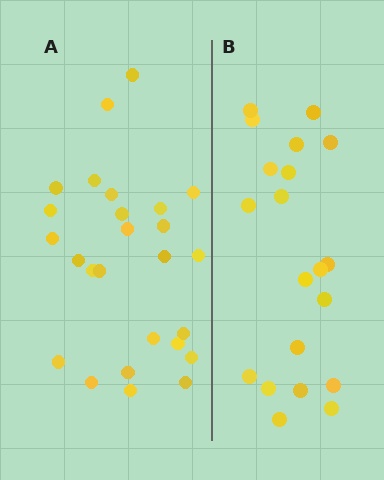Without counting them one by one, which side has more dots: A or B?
Region A (the left region) has more dots.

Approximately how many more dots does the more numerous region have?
Region A has about 6 more dots than region B.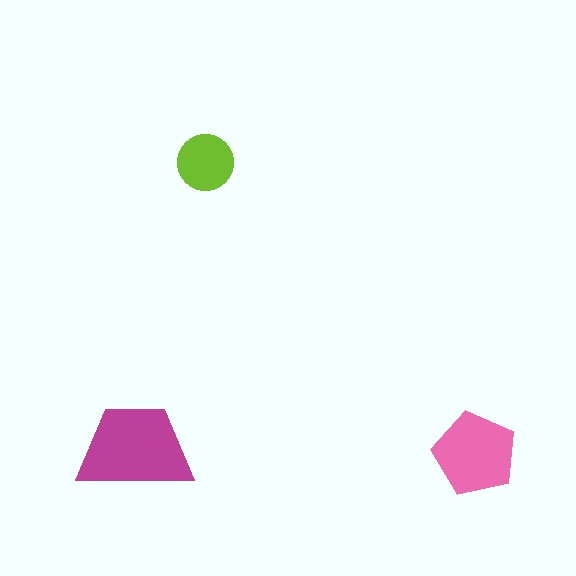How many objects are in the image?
There are 3 objects in the image.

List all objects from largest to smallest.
The magenta trapezoid, the pink pentagon, the lime circle.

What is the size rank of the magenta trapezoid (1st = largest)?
1st.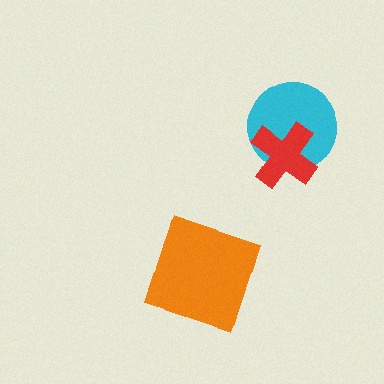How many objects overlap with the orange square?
0 objects overlap with the orange square.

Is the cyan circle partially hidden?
Yes, it is partially covered by another shape.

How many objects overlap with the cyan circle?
1 object overlaps with the cyan circle.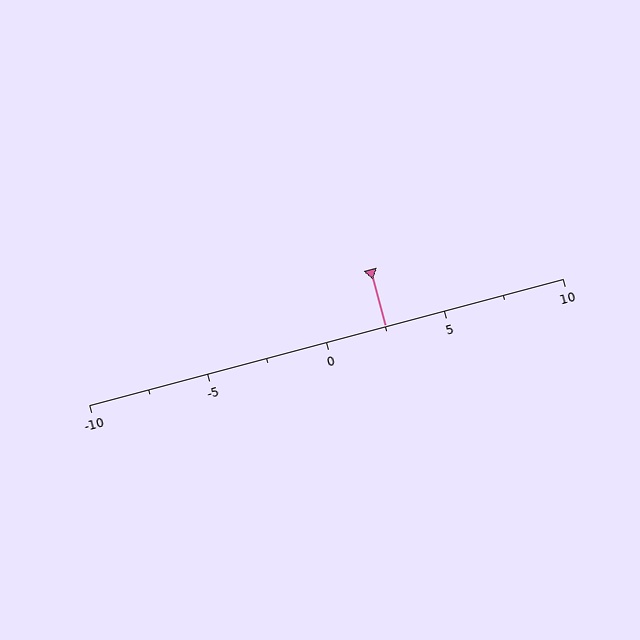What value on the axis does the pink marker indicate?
The marker indicates approximately 2.5.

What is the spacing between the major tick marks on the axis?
The major ticks are spaced 5 apart.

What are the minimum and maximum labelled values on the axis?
The axis runs from -10 to 10.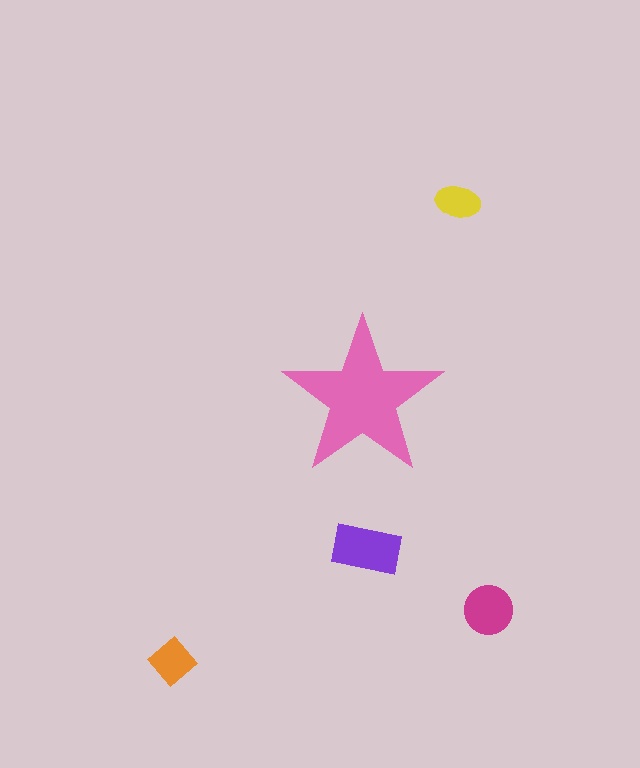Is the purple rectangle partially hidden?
No, the purple rectangle is fully visible.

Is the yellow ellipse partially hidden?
No, the yellow ellipse is fully visible.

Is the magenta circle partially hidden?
No, the magenta circle is fully visible.